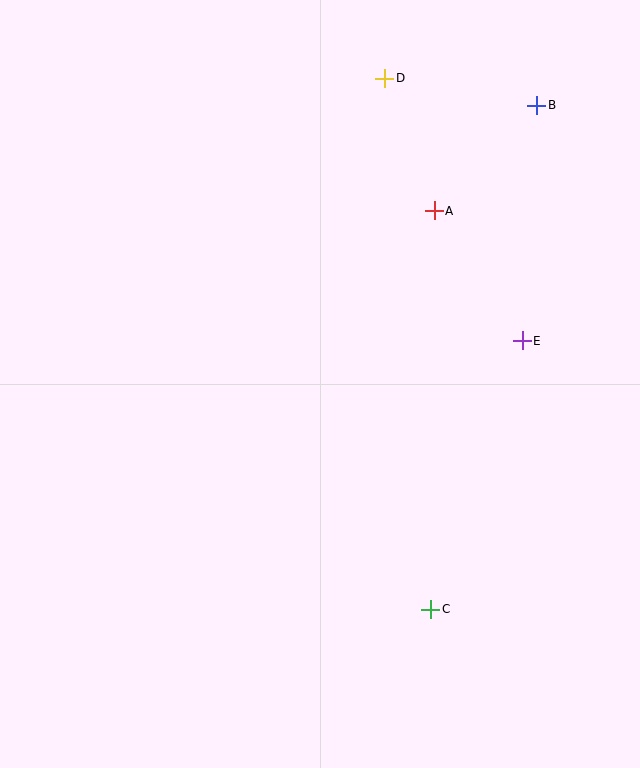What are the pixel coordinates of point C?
Point C is at (431, 609).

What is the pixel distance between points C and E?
The distance between C and E is 284 pixels.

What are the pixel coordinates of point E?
Point E is at (522, 341).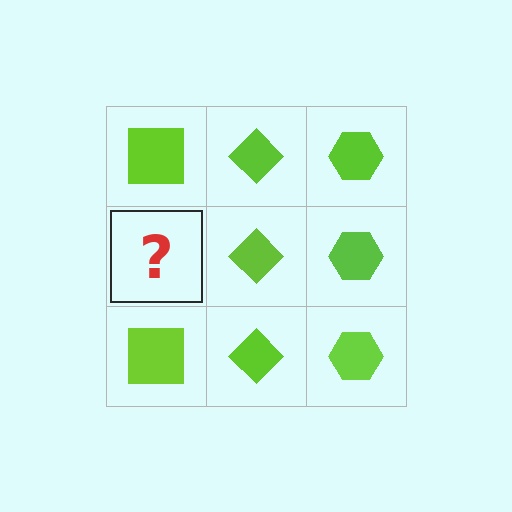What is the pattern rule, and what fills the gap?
The rule is that each column has a consistent shape. The gap should be filled with a lime square.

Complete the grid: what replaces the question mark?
The question mark should be replaced with a lime square.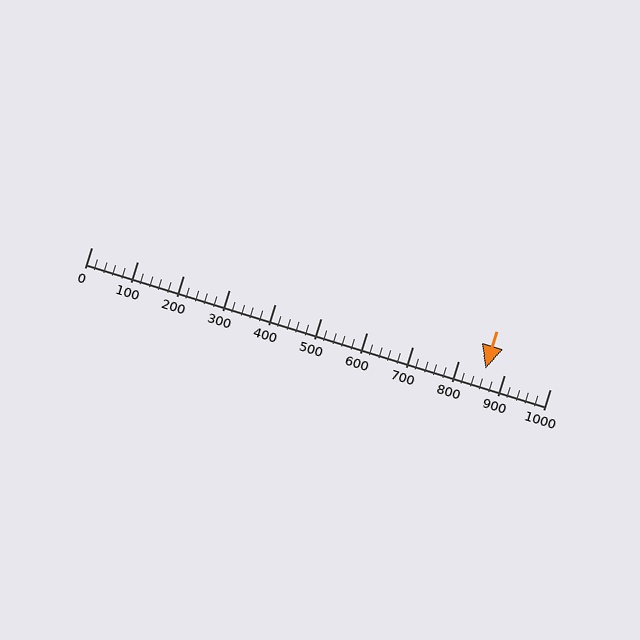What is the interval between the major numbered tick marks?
The major tick marks are spaced 100 units apart.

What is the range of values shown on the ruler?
The ruler shows values from 0 to 1000.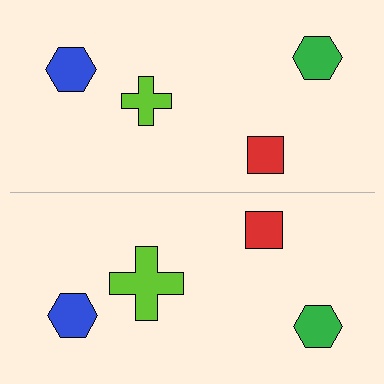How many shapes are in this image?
There are 8 shapes in this image.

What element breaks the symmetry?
The lime cross on the bottom side has a different size than its mirror counterpart.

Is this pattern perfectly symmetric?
No, the pattern is not perfectly symmetric. The lime cross on the bottom side has a different size than its mirror counterpart.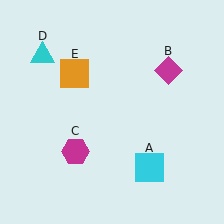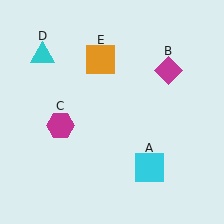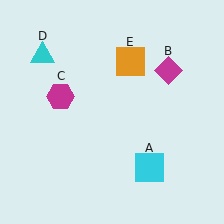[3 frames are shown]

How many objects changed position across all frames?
2 objects changed position: magenta hexagon (object C), orange square (object E).